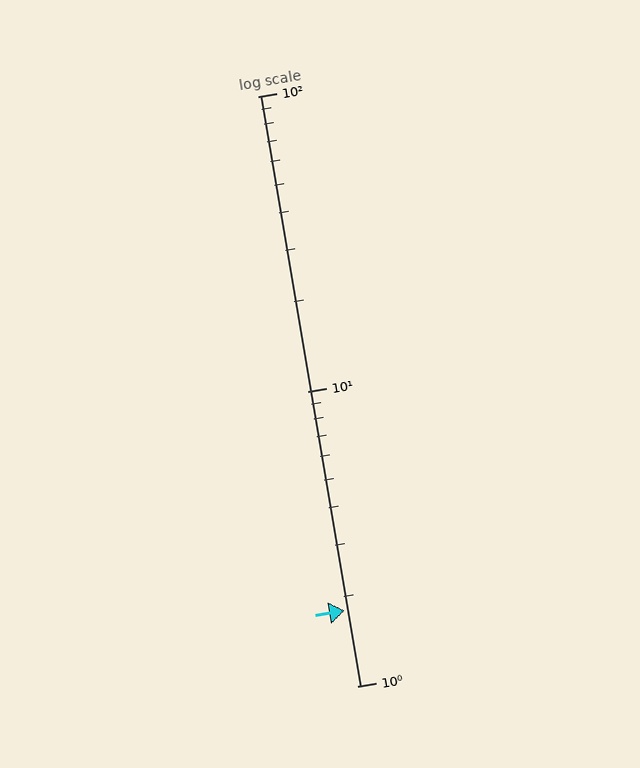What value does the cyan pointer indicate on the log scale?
The pointer indicates approximately 1.8.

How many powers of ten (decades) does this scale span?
The scale spans 2 decades, from 1 to 100.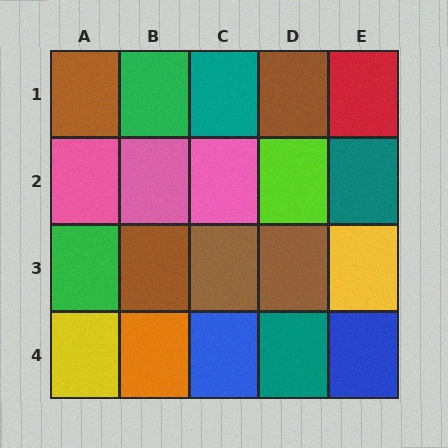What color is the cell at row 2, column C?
Pink.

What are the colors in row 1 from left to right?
Brown, green, teal, brown, red.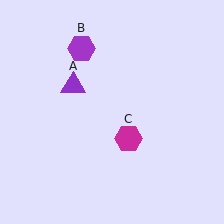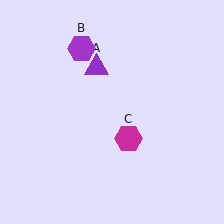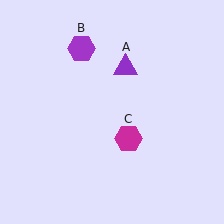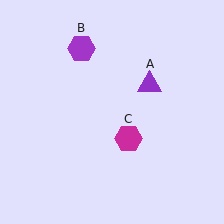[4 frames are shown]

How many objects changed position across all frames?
1 object changed position: purple triangle (object A).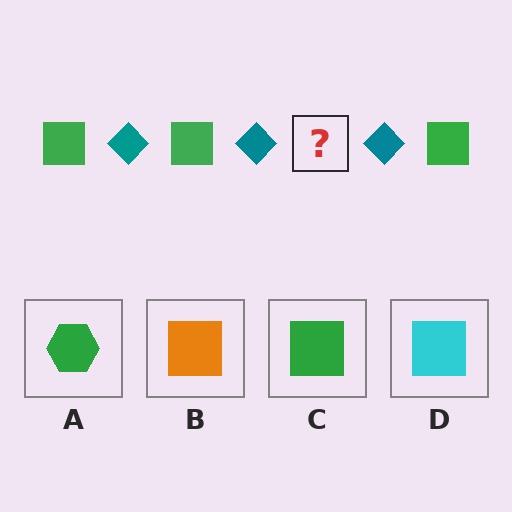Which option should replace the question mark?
Option C.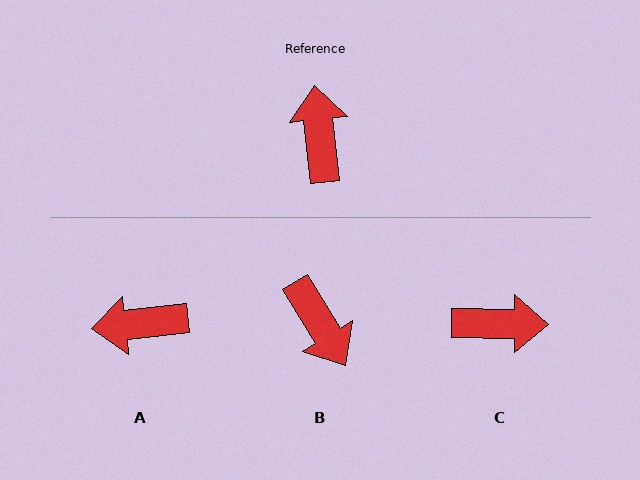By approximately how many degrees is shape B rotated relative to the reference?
Approximately 155 degrees clockwise.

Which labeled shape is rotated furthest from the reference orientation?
B, about 155 degrees away.